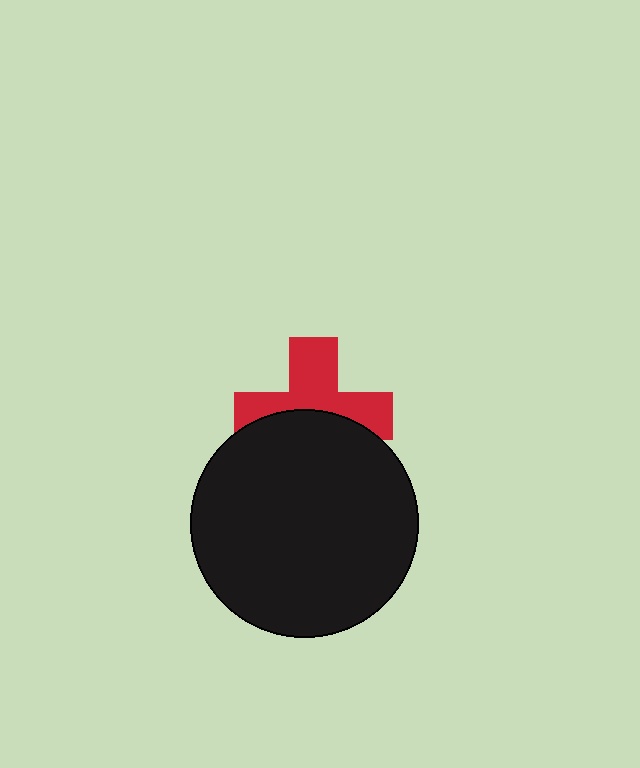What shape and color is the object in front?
The object in front is a black circle.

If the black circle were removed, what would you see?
You would see the complete red cross.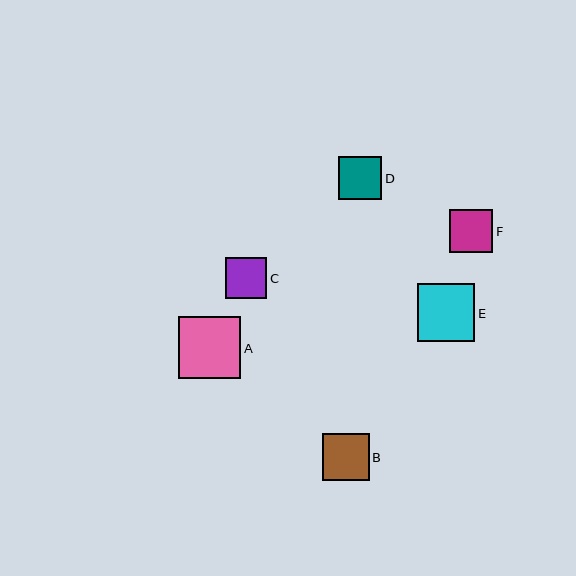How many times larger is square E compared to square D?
Square E is approximately 1.3 times the size of square D.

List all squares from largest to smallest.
From largest to smallest: A, E, B, D, F, C.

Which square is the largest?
Square A is the largest with a size of approximately 62 pixels.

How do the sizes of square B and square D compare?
Square B and square D are approximately the same size.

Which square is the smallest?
Square C is the smallest with a size of approximately 41 pixels.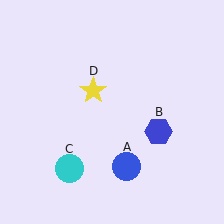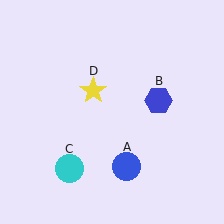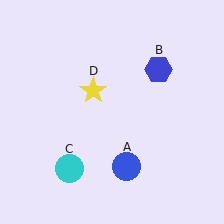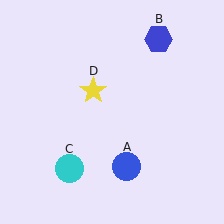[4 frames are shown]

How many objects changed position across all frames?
1 object changed position: blue hexagon (object B).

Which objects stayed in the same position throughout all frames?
Blue circle (object A) and cyan circle (object C) and yellow star (object D) remained stationary.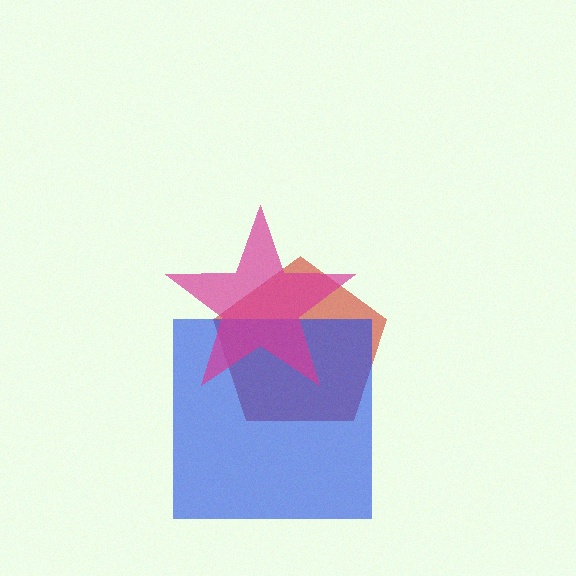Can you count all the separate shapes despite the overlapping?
Yes, there are 3 separate shapes.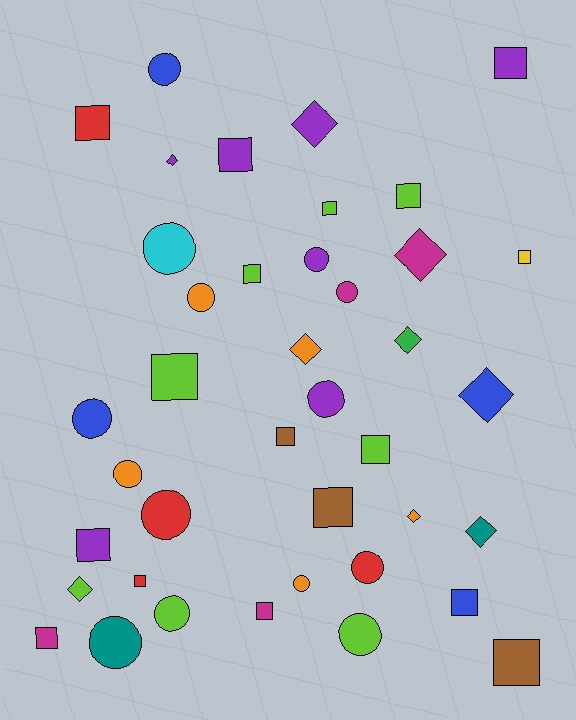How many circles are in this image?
There are 14 circles.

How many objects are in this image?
There are 40 objects.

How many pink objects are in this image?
There are no pink objects.